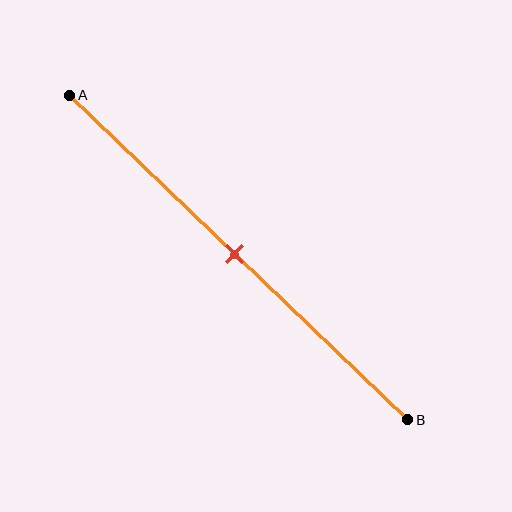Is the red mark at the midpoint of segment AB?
Yes, the mark is approximately at the midpoint.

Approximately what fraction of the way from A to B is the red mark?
The red mark is approximately 50% of the way from A to B.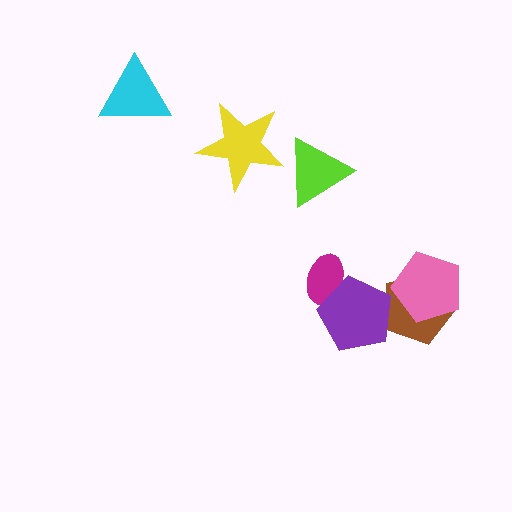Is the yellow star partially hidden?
No, no other shape covers it.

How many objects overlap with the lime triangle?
0 objects overlap with the lime triangle.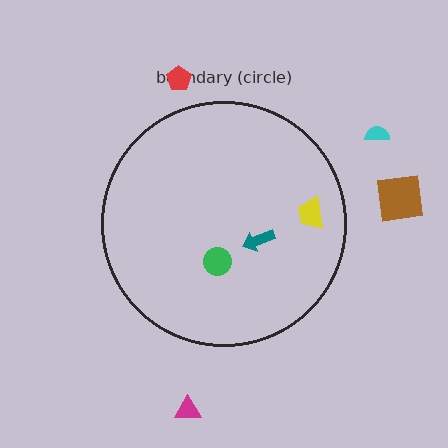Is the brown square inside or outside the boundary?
Outside.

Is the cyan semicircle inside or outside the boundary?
Outside.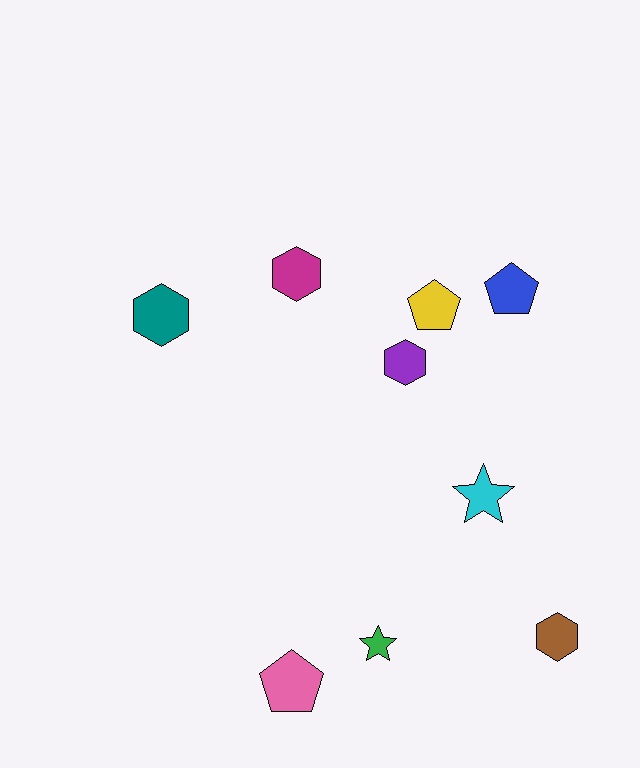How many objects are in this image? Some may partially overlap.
There are 9 objects.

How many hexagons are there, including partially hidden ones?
There are 4 hexagons.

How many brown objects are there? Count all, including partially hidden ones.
There is 1 brown object.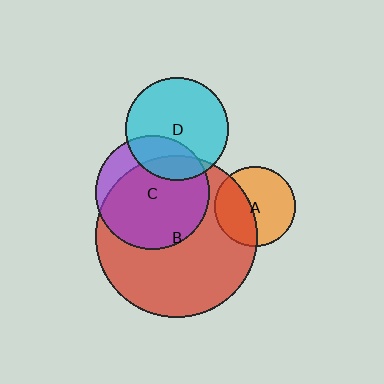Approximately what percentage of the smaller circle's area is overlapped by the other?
Approximately 40%.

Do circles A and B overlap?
Yes.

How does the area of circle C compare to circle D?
Approximately 1.2 times.